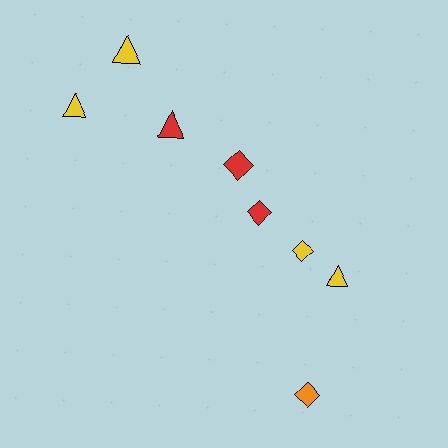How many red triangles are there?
There is 1 red triangle.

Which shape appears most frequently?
Diamond, with 4 objects.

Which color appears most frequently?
Yellow, with 4 objects.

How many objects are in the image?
There are 8 objects.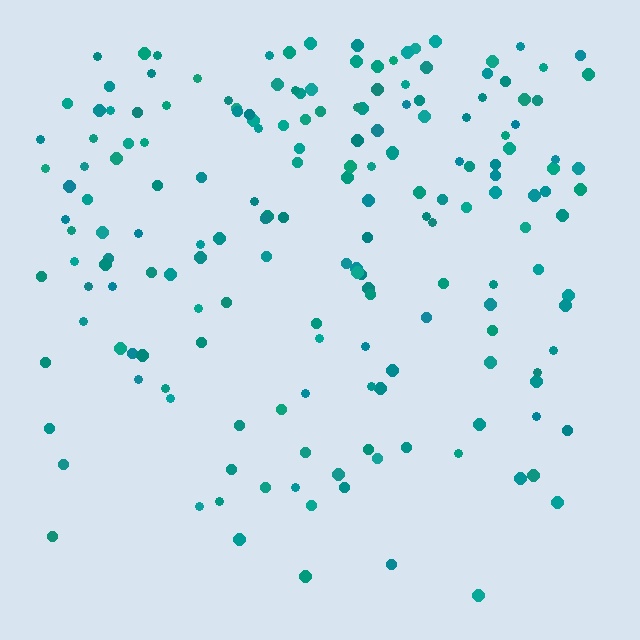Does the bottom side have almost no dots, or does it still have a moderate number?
Still a moderate number, just noticeably fewer than the top.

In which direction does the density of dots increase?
From bottom to top, with the top side densest.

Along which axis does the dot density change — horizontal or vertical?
Vertical.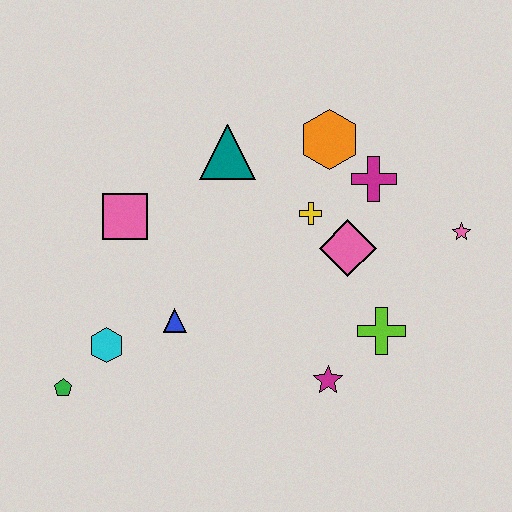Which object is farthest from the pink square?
The pink star is farthest from the pink square.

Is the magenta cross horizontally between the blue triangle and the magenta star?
No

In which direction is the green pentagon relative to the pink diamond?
The green pentagon is to the left of the pink diamond.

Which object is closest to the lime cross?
The magenta star is closest to the lime cross.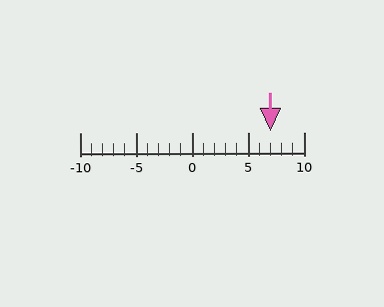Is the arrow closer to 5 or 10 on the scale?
The arrow is closer to 5.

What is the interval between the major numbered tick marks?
The major tick marks are spaced 5 units apart.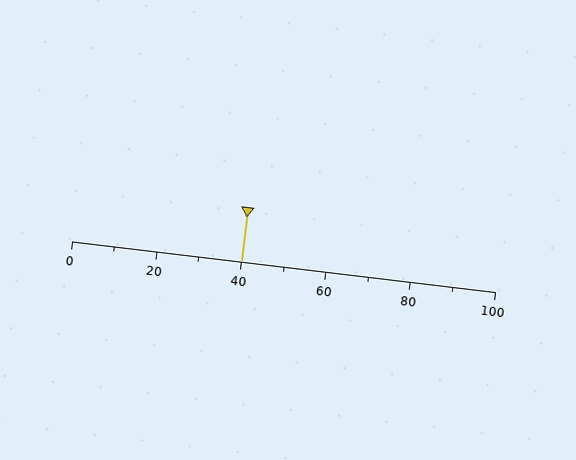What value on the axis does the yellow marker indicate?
The marker indicates approximately 40.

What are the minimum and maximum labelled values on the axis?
The axis runs from 0 to 100.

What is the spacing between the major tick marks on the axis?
The major ticks are spaced 20 apart.